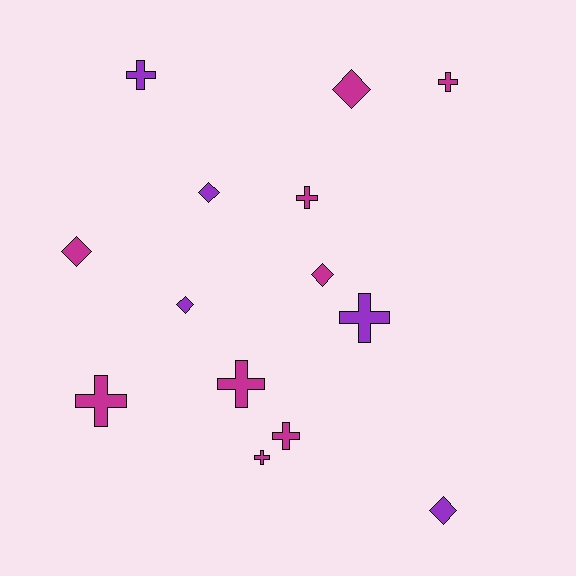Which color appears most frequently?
Magenta, with 9 objects.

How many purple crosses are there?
There are 2 purple crosses.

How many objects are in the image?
There are 14 objects.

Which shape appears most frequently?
Cross, with 8 objects.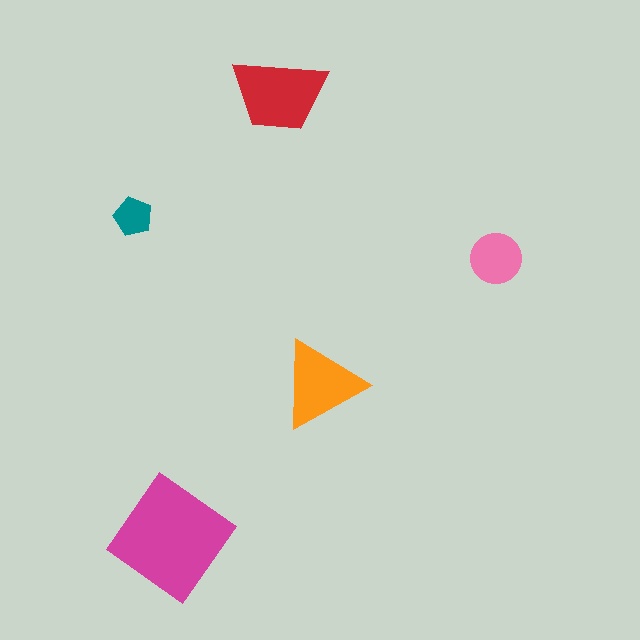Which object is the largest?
The magenta diamond.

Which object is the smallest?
The teal pentagon.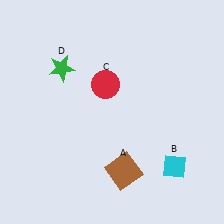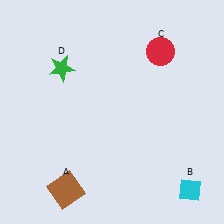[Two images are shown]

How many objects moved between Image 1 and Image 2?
3 objects moved between the two images.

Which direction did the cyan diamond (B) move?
The cyan diamond (B) moved down.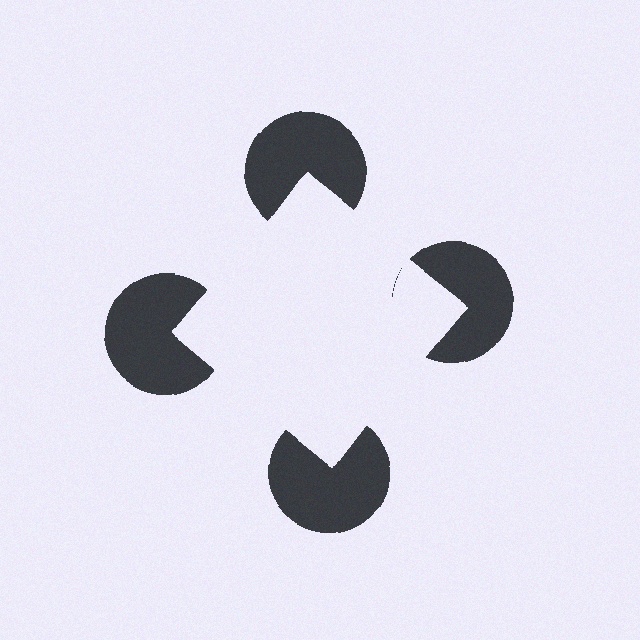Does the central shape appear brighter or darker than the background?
It typically appears slightly brighter than the background, even though no actual brightness change is drawn.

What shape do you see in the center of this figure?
An illusory square — its edges are inferred from the aligned wedge cuts in the pac-man discs, not physically drawn.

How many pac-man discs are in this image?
There are 4 — one at each vertex of the illusory square.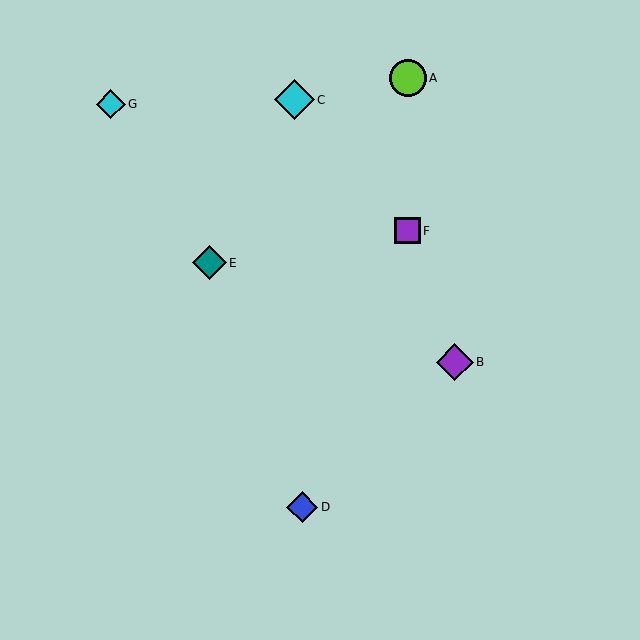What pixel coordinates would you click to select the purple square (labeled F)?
Click at (407, 231) to select the purple square F.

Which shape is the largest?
The cyan diamond (labeled C) is the largest.